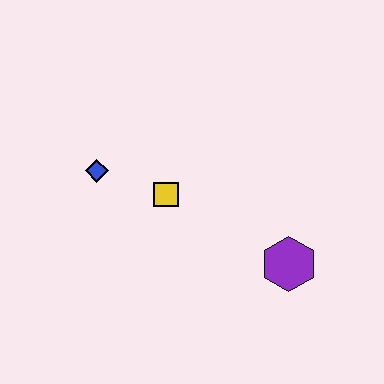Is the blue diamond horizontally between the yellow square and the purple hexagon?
No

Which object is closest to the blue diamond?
The yellow square is closest to the blue diamond.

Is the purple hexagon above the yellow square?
No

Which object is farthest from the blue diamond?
The purple hexagon is farthest from the blue diamond.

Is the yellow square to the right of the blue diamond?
Yes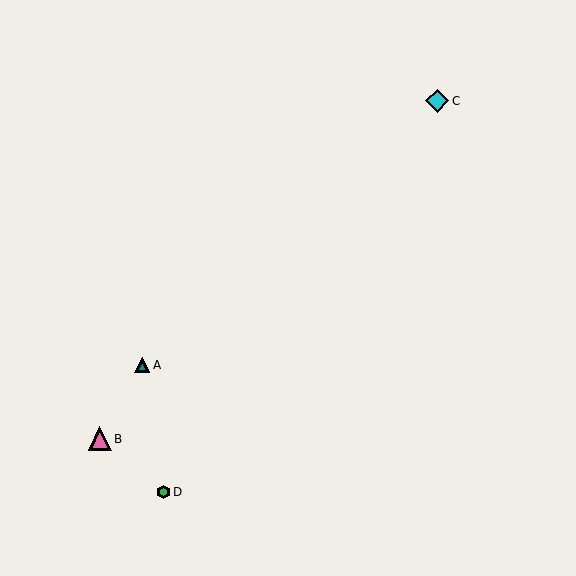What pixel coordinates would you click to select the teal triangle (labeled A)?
Click at (142, 365) to select the teal triangle A.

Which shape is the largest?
The cyan diamond (labeled C) is the largest.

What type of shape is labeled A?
Shape A is a teal triangle.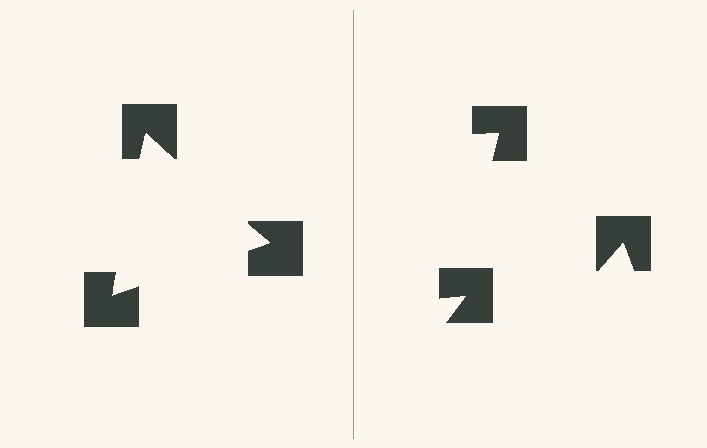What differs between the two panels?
The notched squares are positioned identically on both sides; only the wedge orientations differ. On the left they align to a triangle; on the right they are misaligned.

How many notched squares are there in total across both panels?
6 — 3 on each side.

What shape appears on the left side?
An illusory triangle.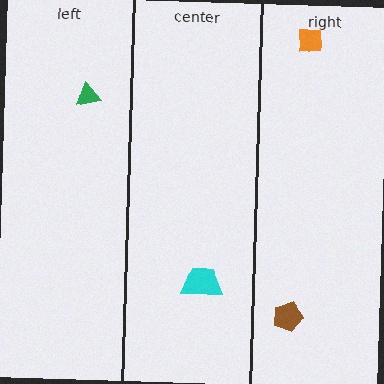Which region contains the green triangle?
The left region.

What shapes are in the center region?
The cyan trapezoid.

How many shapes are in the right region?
2.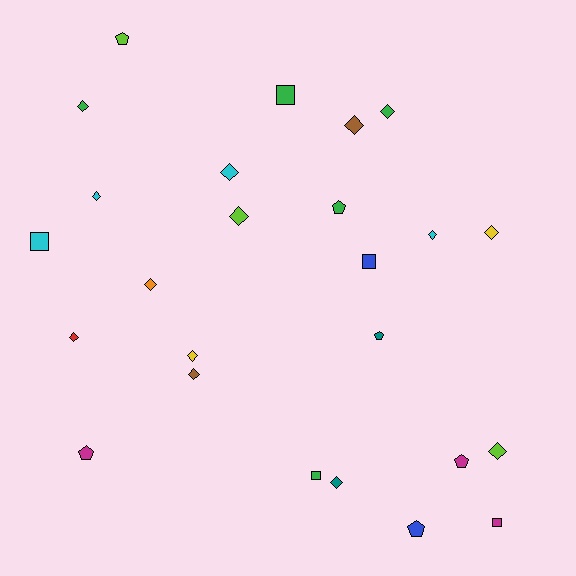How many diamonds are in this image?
There are 14 diamonds.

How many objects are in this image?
There are 25 objects.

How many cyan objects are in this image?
There are 4 cyan objects.